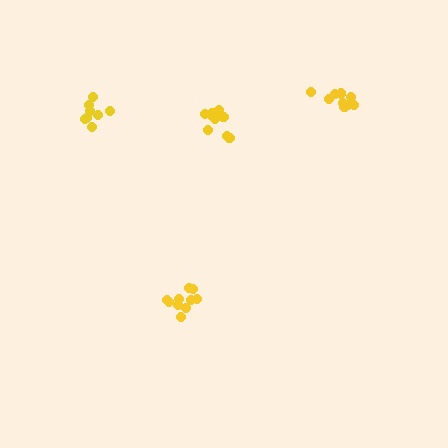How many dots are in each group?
Group 1: 9 dots, Group 2: 8 dots, Group 3: 9 dots, Group 4: 10 dots (36 total).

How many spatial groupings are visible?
There are 4 spatial groupings.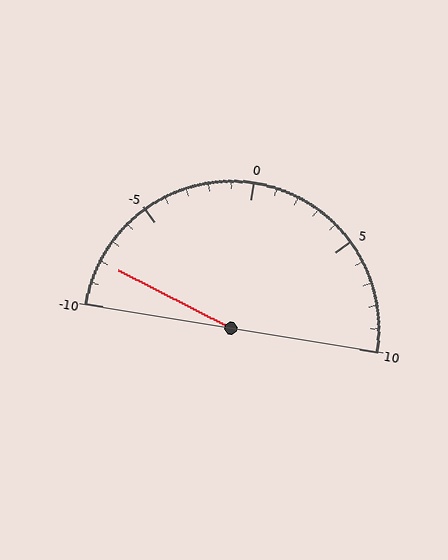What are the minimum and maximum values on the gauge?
The gauge ranges from -10 to 10.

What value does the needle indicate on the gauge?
The needle indicates approximately -8.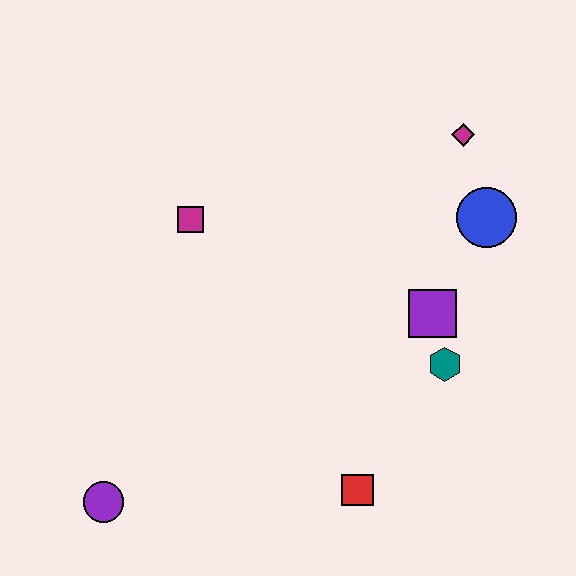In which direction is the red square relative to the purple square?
The red square is below the purple square.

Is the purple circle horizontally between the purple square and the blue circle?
No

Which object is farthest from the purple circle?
The magenta diamond is farthest from the purple circle.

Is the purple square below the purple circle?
No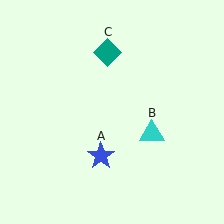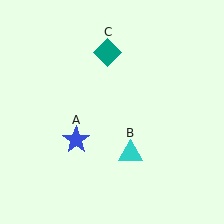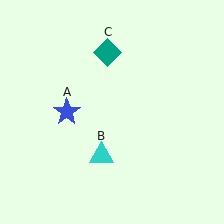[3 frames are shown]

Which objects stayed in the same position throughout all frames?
Teal diamond (object C) remained stationary.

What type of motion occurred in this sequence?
The blue star (object A), cyan triangle (object B) rotated clockwise around the center of the scene.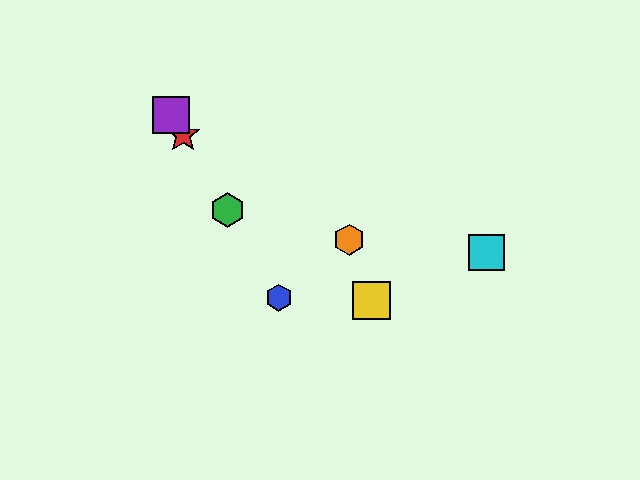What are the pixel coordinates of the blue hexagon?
The blue hexagon is at (279, 298).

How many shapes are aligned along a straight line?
4 shapes (the red star, the blue hexagon, the green hexagon, the purple square) are aligned along a straight line.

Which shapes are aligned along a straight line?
The red star, the blue hexagon, the green hexagon, the purple square are aligned along a straight line.